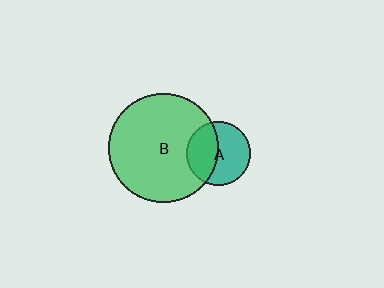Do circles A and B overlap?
Yes.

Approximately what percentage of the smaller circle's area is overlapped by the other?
Approximately 45%.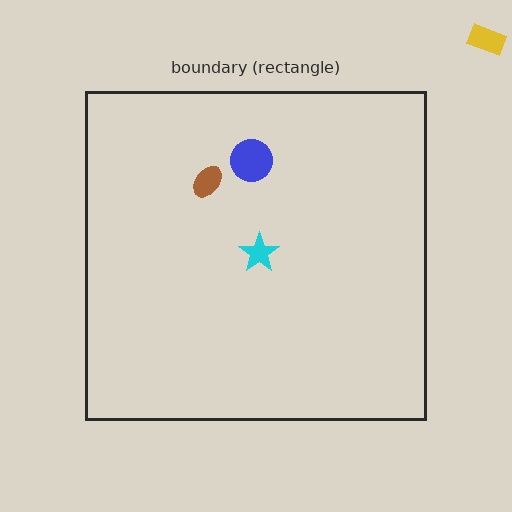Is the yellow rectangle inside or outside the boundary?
Outside.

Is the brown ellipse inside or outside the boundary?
Inside.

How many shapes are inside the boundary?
3 inside, 1 outside.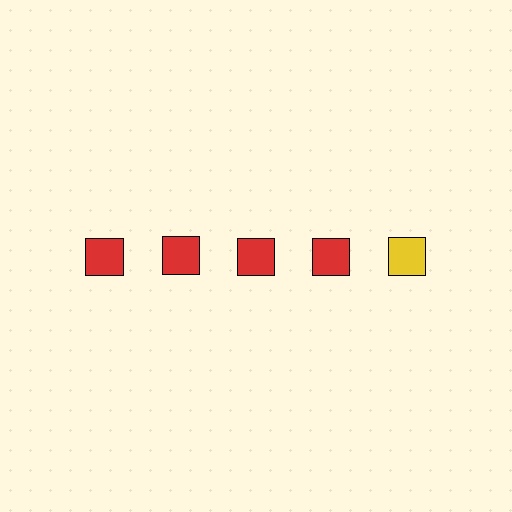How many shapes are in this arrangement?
There are 5 shapes arranged in a grid pattern.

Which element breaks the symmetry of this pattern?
The yellow square in the top row, rightmost column breaks the symmetry. All other shapes are red squares.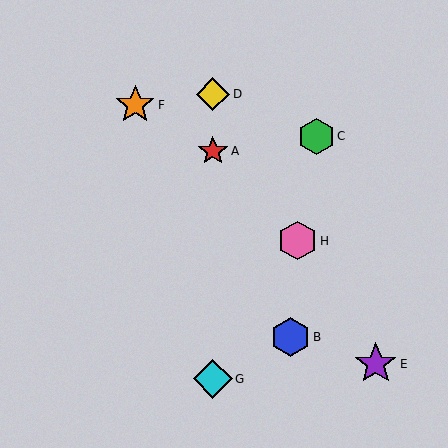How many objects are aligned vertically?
3 objects (A, D, G) are aligned vertically.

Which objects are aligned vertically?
Objects A, D, G are aligned vertically.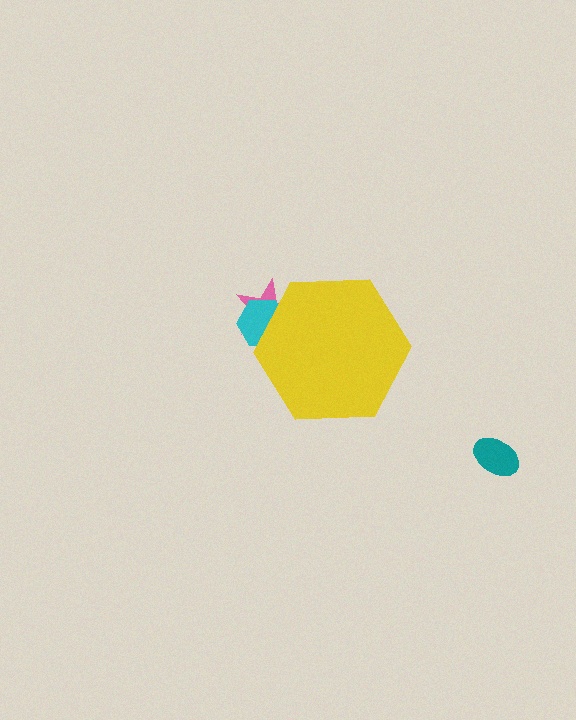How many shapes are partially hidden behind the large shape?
2 shapes are partially hidden.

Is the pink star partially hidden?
Yes, the pink star is partially hidden behind the yellow hexagon.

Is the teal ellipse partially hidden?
No, the teal ellipse is fully visible.